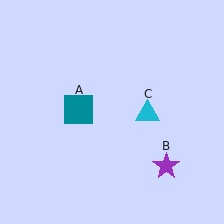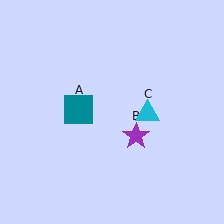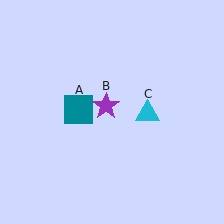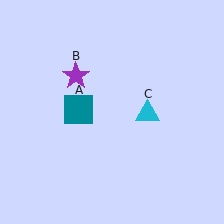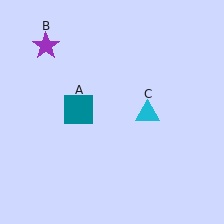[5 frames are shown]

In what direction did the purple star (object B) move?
The purple star (object B) moved up and to the left.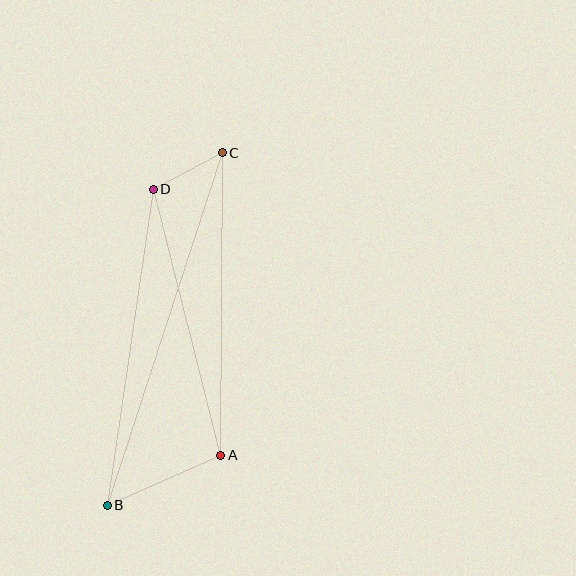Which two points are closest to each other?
Points C and D are closest to each other.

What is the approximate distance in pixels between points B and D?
The distance between B and D is approximately 319 pixels.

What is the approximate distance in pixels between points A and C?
The distance between A and C is approximately 303 pixels.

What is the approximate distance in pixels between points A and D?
The distance between A and D is approximately 275 pixels.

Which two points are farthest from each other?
Points B and C are farthest from each other.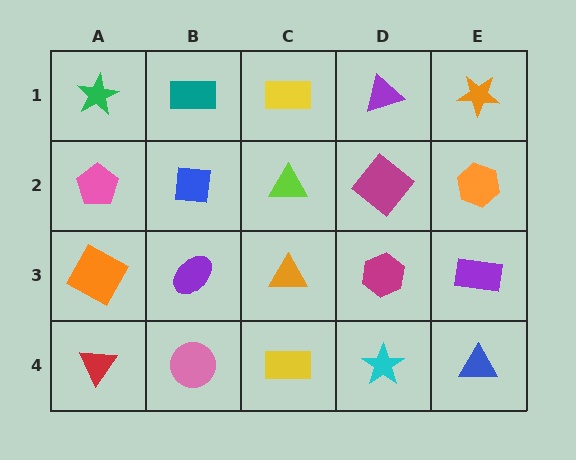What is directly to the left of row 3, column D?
An orange triangle.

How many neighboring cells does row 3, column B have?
4.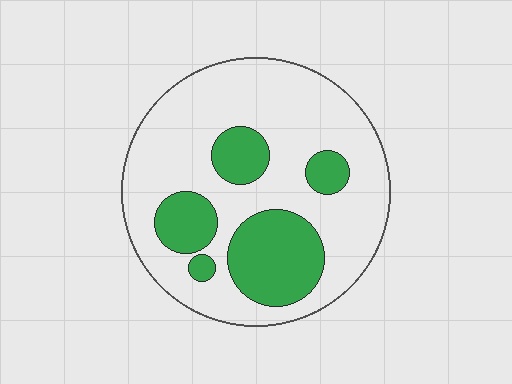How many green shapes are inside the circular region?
5.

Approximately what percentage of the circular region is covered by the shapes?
Approximately 25%.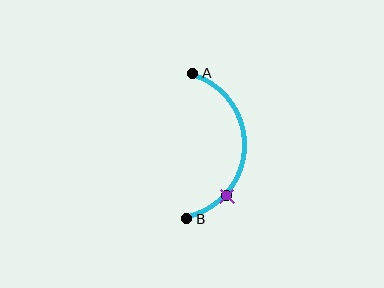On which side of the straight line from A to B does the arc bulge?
The arc bulges to the right of the straight line connecting A and B.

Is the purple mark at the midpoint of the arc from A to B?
No. The purple mark lies on the arc but is closer to endpoint B. The arc midpoint would be at the point on the curve equidistant along the arc from both A and B.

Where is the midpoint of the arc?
The arc midpoint is the point on the curve farthest from the straight line joining A and B. It sits to the right of that line.